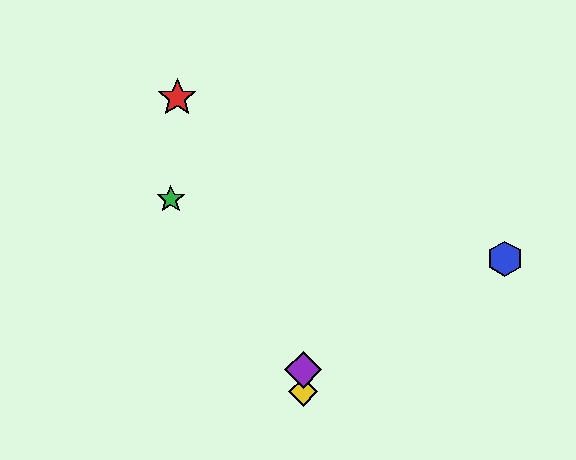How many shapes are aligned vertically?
2 shapes (the yellow diamond, the purple diamond) are aligned vertically.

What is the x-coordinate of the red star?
The red star is at x≈177.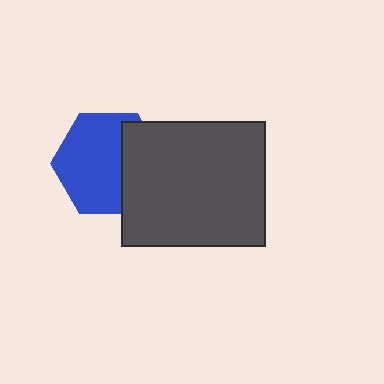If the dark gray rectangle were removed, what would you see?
You would see the complete blue hexagon.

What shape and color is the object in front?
The object in front is a dark gray rectangle.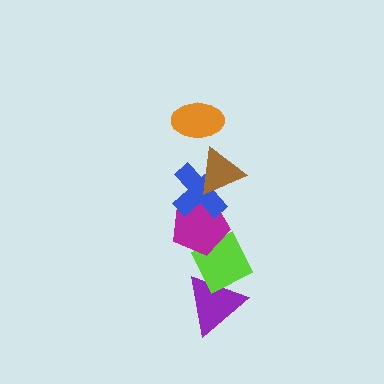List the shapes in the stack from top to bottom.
From top to bottom: the orange ellipse, the brown triangle, the blue cross, the magenta pentagon, the lime diamond, the purple triangle.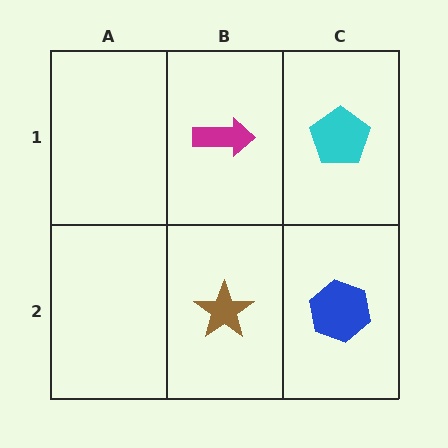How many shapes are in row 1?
2 shapes.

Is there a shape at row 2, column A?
No, that cell is empty.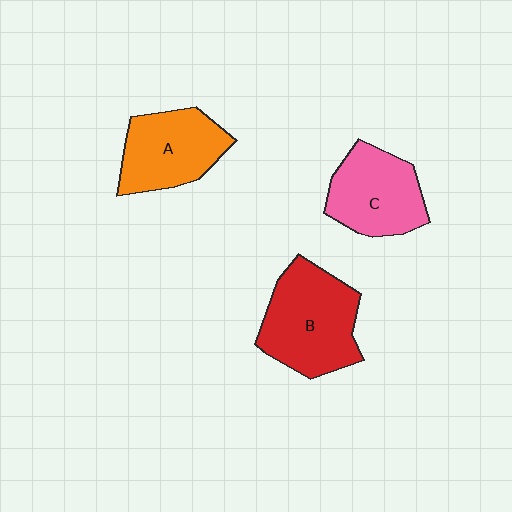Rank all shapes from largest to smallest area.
From largest to smallest: B (red), A (orange), C (pink).